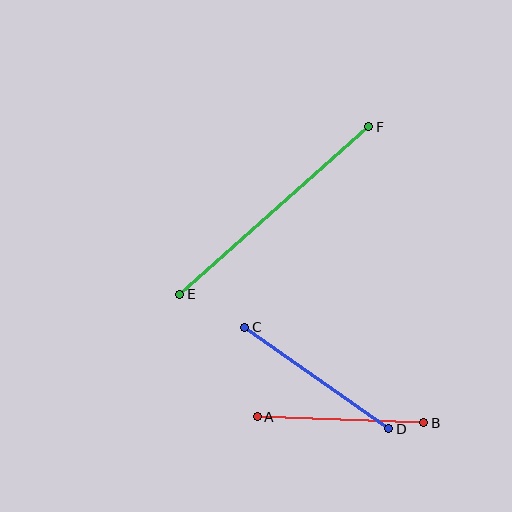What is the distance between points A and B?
The distance is approximately 166 pixels.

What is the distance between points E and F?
The distance is approximately 252 pixels.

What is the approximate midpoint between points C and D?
The midpoint is at approximately (317, 378) pixels.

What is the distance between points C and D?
The distance is approximately 177 pixels.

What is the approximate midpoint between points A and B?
The midpoint is at approximately (340, 420) pixels.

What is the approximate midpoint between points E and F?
The midpoint is at approximately (274, 211) pixels.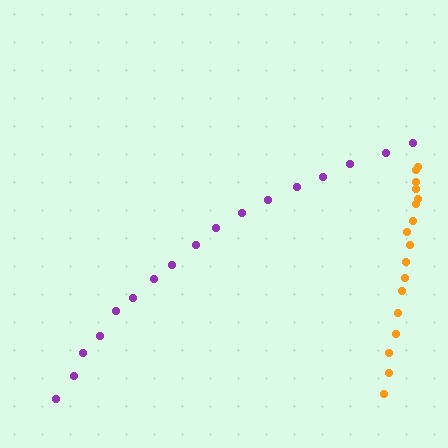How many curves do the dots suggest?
There are 2 distinct paths.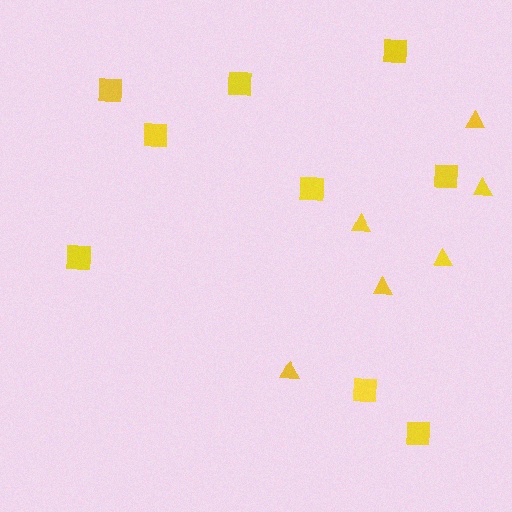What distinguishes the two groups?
There are 2 groups: one group of squares (9) and one group of triangles (6).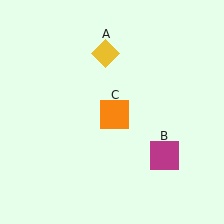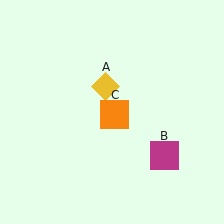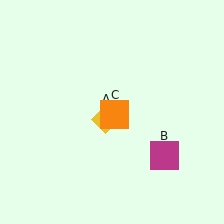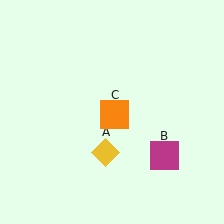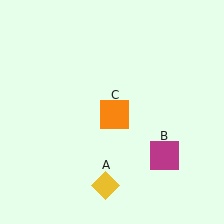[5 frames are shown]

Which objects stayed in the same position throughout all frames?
Magenta square (object B) and orange square (object C) remained stationary.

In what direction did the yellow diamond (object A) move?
The yellow diamond (object A) moved down.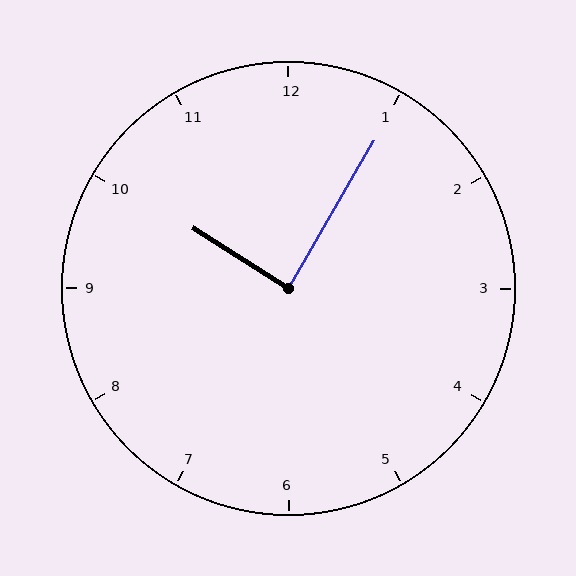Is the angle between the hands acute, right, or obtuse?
It is right.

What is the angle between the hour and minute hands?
Approximately 88 degrees.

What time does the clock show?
10:05.